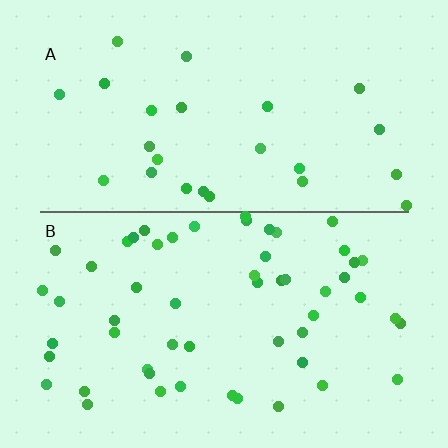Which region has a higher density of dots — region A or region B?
B (the bottom).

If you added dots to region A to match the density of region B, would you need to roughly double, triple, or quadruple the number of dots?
Approximately double.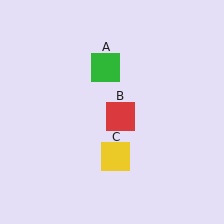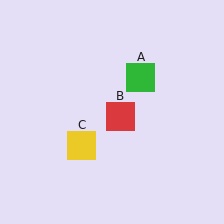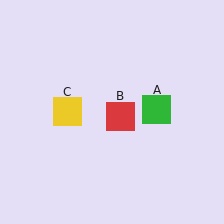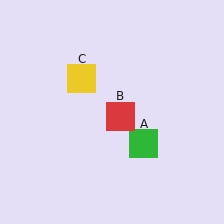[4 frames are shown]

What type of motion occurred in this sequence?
The green square (object A), yellow square (object C) rotated clockwise around the center of the scene.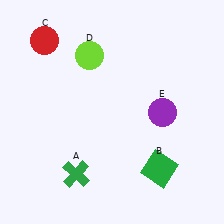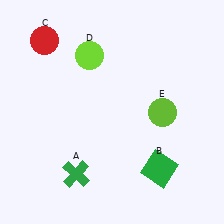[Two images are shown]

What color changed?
The circle (E) changed from purple in Image 1 to lime in Image 2.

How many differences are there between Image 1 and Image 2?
There is 1 difference between the two images.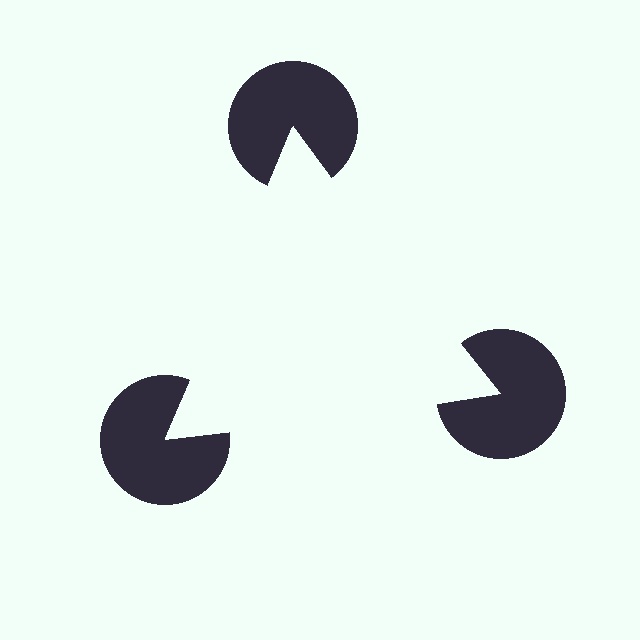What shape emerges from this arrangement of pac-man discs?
An illusory triangle — its edges are inferred from the aligned wedge cuts in the pac-man discs, not physically drawn.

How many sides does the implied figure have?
3 sides.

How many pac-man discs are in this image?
There are 3 — one at each vertex of the illusory triangle.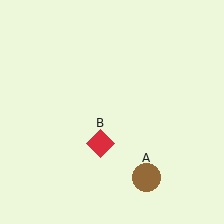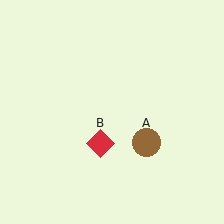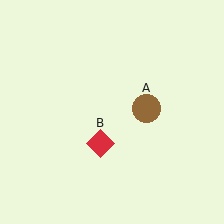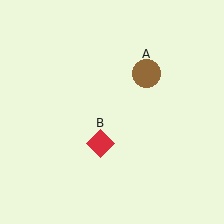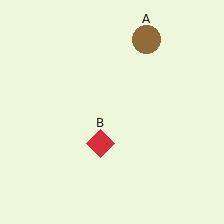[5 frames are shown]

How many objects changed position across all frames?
1 object changed position: brown circle (object A).